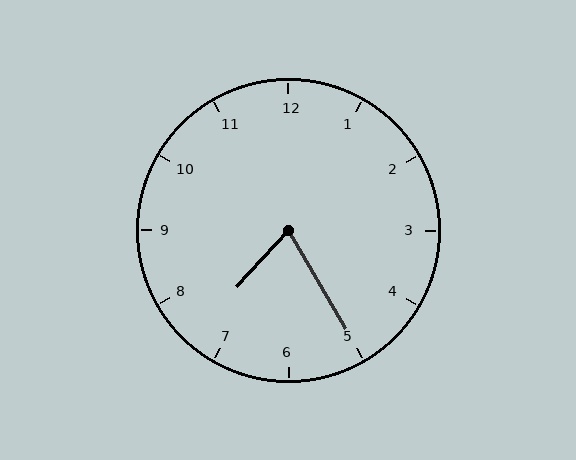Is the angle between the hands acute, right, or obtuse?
It is acute.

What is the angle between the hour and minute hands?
Approximately 72 degrees.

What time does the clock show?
7:25.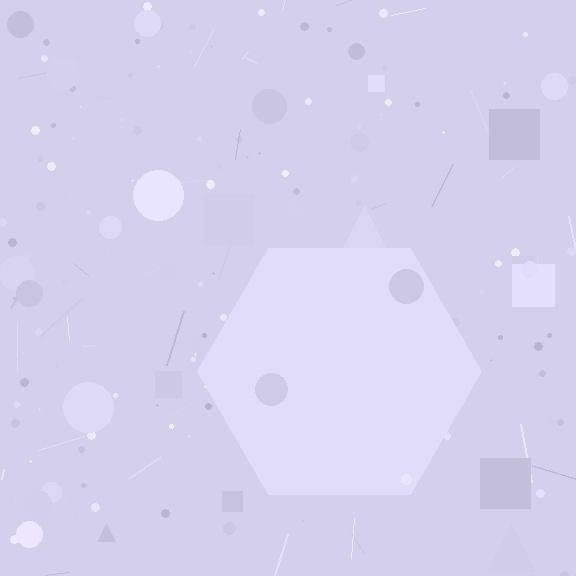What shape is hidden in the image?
A hexagon is hidden in the image.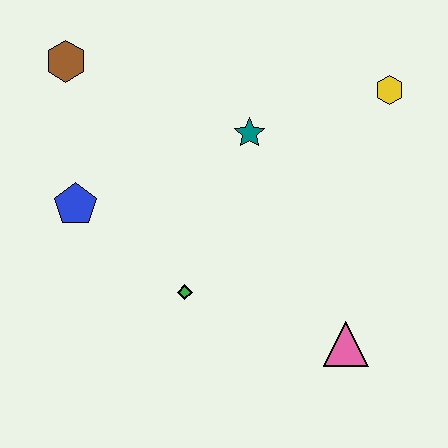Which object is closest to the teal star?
The yellow hexagon is closest to the teal star.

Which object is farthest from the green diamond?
The yellow hexagon is farthest from the green diamond.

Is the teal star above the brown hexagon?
No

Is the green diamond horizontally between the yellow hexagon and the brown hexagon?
Yes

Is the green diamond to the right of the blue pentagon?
Yes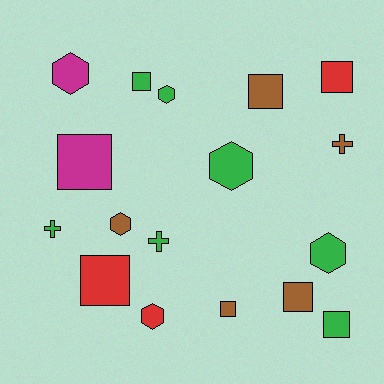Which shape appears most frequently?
Square, with 8 objects.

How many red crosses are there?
There are no red crosses.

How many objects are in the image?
There are 17 objects.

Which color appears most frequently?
Green, with 7 objects.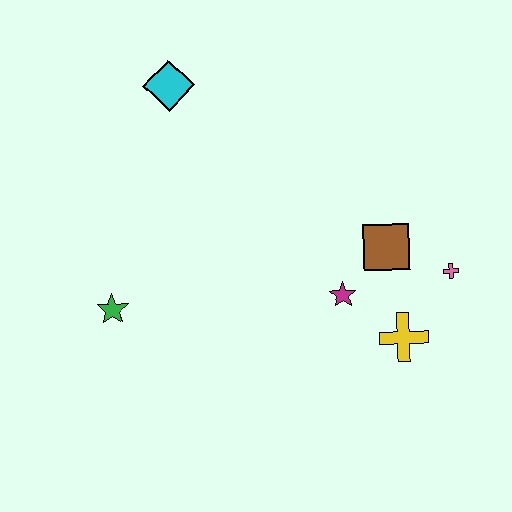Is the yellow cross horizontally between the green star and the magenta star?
No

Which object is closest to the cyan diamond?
The green star is closest to the cyan diamond.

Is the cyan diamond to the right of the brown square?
No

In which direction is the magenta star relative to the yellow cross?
The magenta star is to the left of the yellow cross.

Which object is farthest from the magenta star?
The cyan diamond is farthest from the magenta star.